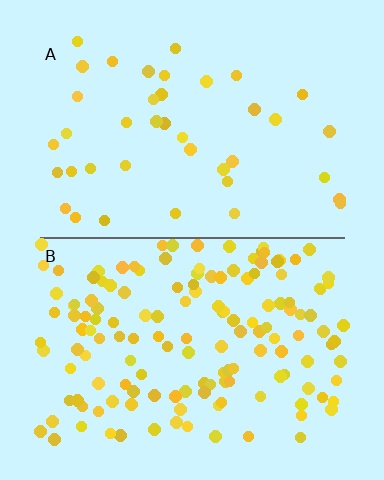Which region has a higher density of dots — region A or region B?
B (the bottom).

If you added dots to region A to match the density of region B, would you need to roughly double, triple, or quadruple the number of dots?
Approximately quadruple.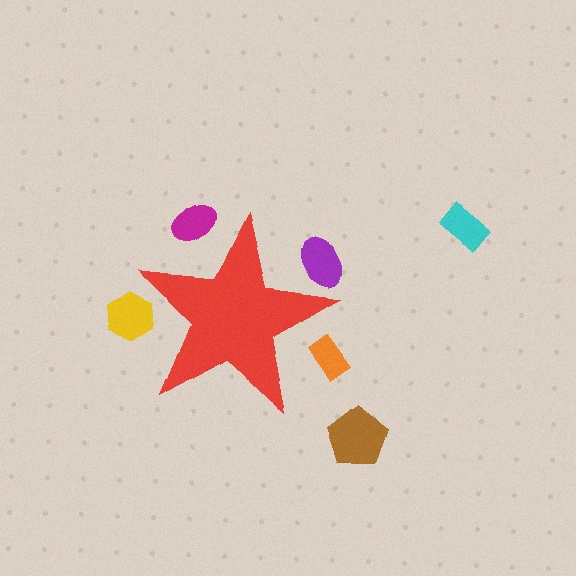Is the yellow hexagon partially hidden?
Yes, the yellow hexagon is partially hidden behind the red star.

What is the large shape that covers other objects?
A red star.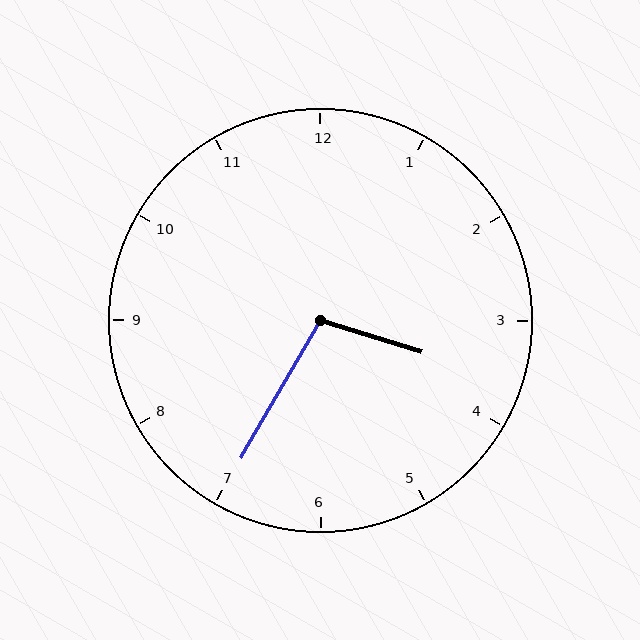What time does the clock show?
3:35.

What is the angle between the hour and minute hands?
Approximately 102 degrees.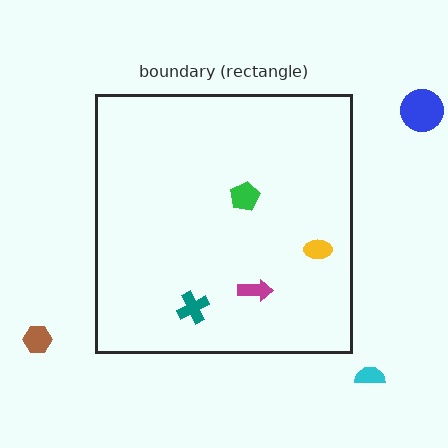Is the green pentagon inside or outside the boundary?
Inside.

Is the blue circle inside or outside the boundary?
Outside.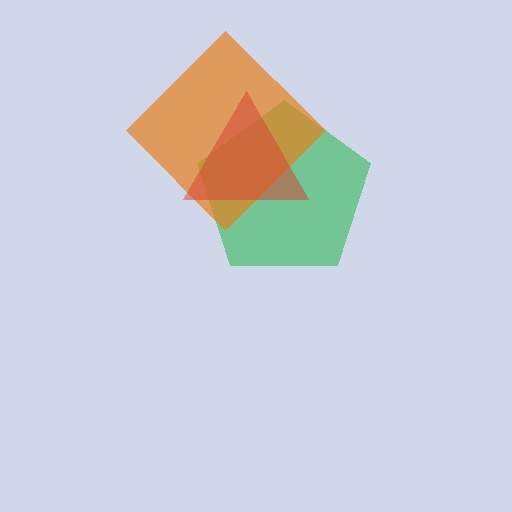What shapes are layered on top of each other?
The layered shapes are: a green pentagon, an orange diamond, a red triangle.